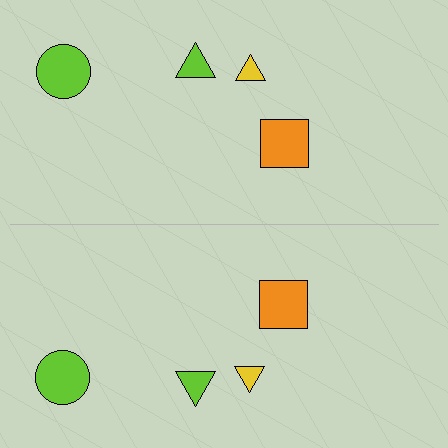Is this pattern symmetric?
Yes, this pattern has bilateral (reflection) symmetry.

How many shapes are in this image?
There are 8 shapes in this image.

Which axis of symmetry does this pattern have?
The pattern has a horizontal axis of symmetry running through the center of the image.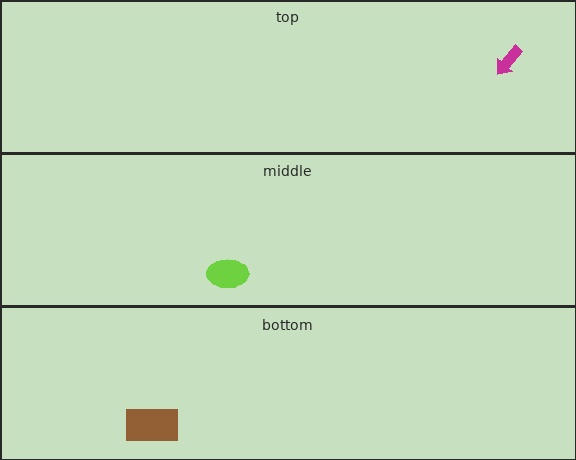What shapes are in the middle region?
The lime ellipse.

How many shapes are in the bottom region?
1.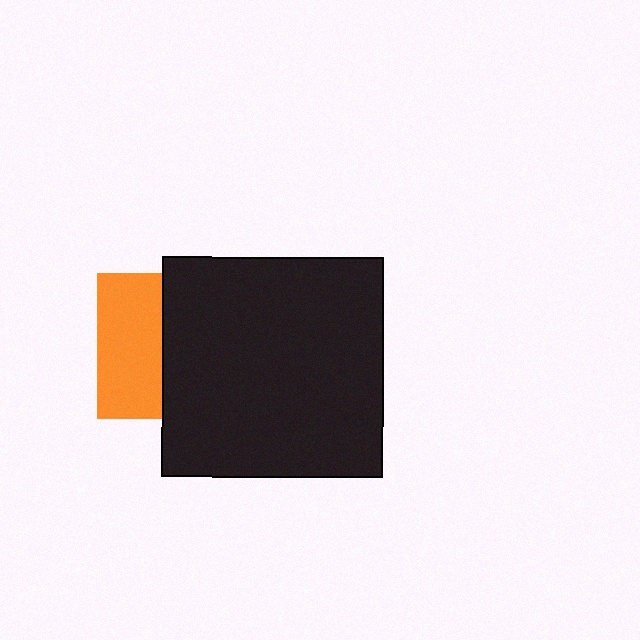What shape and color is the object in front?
The object in front is a black square.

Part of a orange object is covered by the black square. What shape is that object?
It is a square.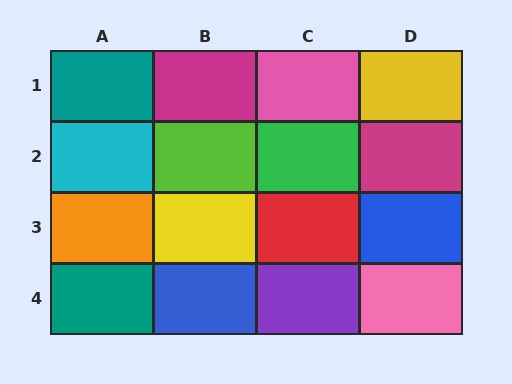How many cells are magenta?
2 cells are magenta.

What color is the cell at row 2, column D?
Magenta.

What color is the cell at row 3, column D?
Blue.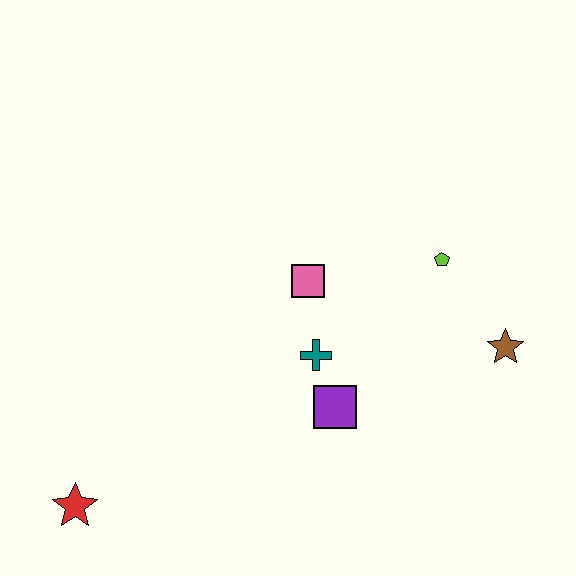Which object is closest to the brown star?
The lime pentagon is closest to the brown star.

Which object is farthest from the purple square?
The red star is farthest from the purple square.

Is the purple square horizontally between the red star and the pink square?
No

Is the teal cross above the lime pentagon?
No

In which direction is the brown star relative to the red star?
The brown star is to the right of the red star.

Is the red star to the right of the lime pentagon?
No